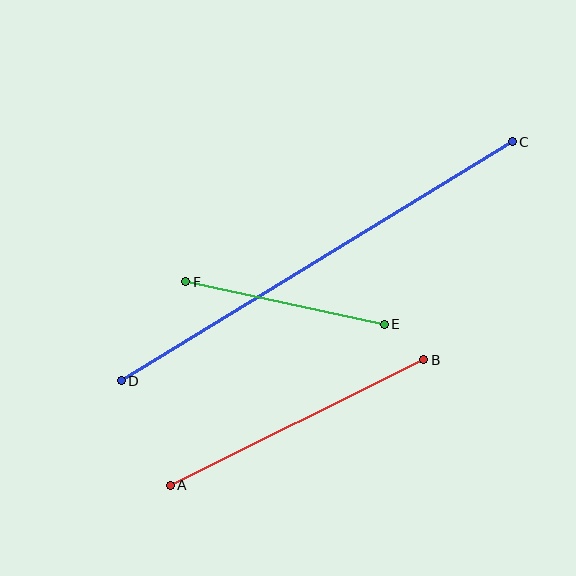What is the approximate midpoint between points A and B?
The midpoint is at approximately (297, 423) pixels.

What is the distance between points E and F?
The distance is approximately 203 pixels.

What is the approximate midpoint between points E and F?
The midpoint is at approximately (285, 303) pixels.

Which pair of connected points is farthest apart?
Points C and D are farthest apart.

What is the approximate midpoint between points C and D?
The midpoint is at approximately (317, 261) pixels.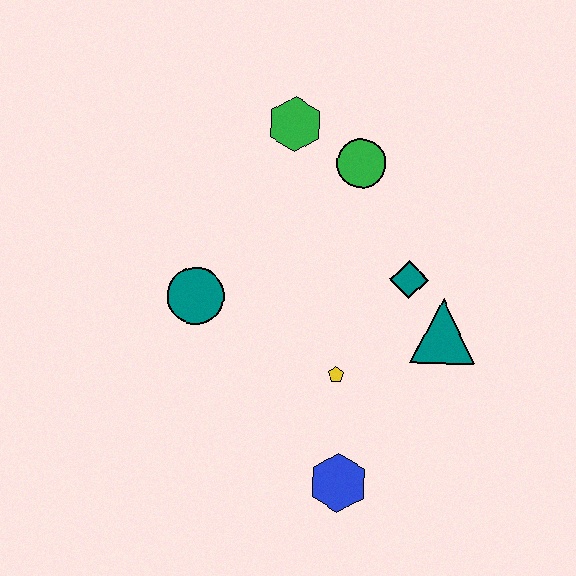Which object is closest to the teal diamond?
The teal triangle is closest to the teal diamond.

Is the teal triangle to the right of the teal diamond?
Yes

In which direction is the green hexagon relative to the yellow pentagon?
The green hexagon is above the yellow pentagon.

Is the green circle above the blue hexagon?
Yes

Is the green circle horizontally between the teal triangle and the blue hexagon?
Yes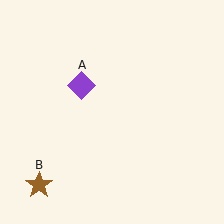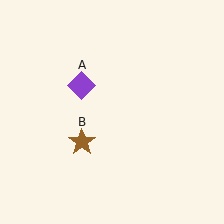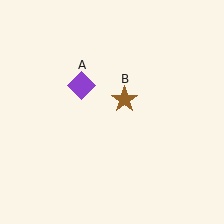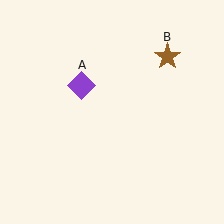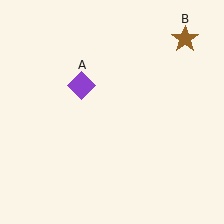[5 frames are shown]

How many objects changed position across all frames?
1 object changed position: brown star (object B).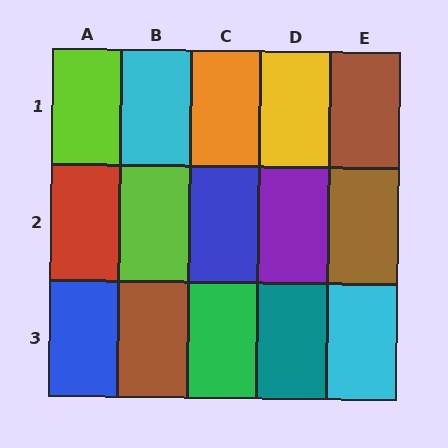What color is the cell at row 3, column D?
Teal.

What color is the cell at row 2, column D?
Purple.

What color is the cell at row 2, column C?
Blue.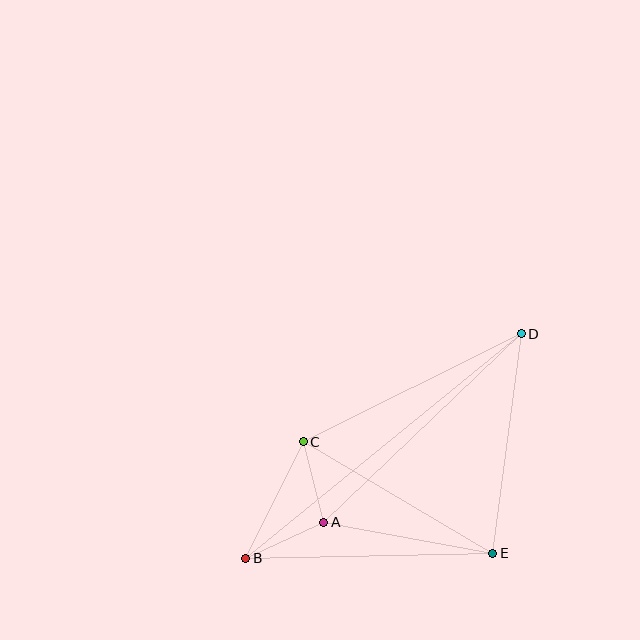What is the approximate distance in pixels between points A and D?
The distance between A and D is approximately 273 pixels.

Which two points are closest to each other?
Points A and C are closest to each other.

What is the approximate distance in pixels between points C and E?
The distance between C and E is approximately 220 pixels.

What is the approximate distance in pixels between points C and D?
The distance between C and D is approximately 243 pixels.